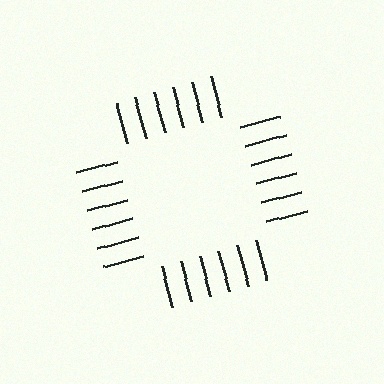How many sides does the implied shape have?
4 sides — the line-ends trace a square.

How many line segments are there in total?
24 — 6 along each of the 4 edges.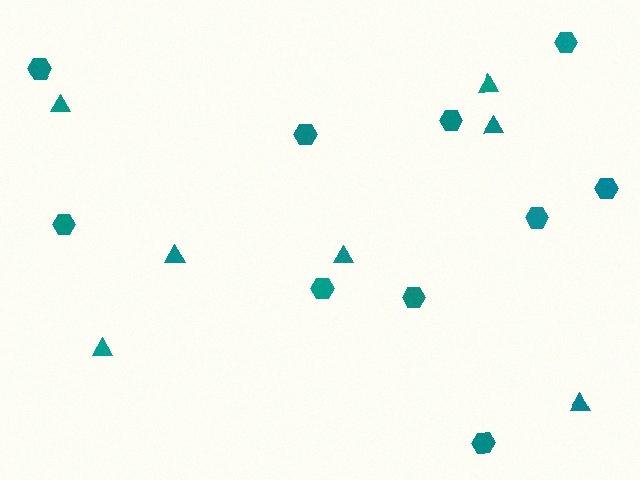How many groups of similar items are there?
There are 2 groups: one group of hexagons (10) and one group of triangles (7).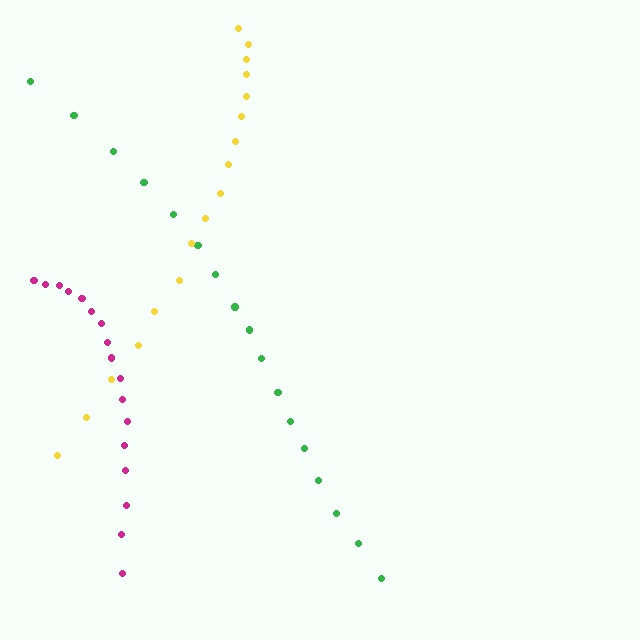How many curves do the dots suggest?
There are 3 distinct paths.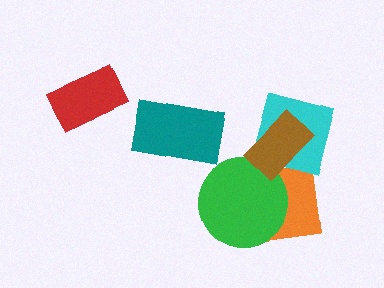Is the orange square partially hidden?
Yes, it is partially covered by another shape.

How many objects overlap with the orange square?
3 objects overlap with the orange square.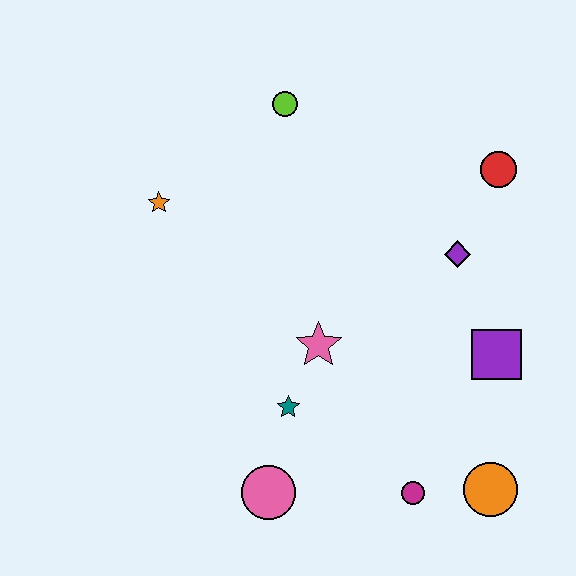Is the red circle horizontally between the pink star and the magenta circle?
No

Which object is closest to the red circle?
The purple diamond is closest to the red circle.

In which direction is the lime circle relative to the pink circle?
The lime circle is above the pink circle.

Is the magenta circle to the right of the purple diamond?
No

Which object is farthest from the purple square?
The orange star is farthest from the purple square.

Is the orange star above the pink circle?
Yes